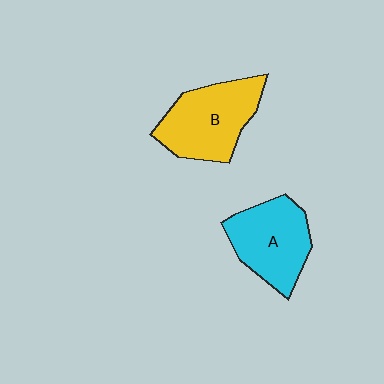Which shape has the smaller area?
Shape A (cyan).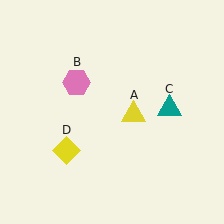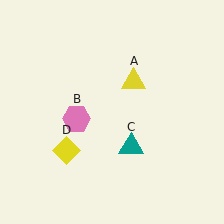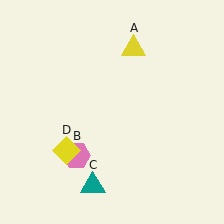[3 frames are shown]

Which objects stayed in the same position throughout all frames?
Yellow diamond (object D) remained stationary.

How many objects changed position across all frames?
3 objects changed position: yellow triangle (object A), pink hexagon (object B), teal triangle (object C).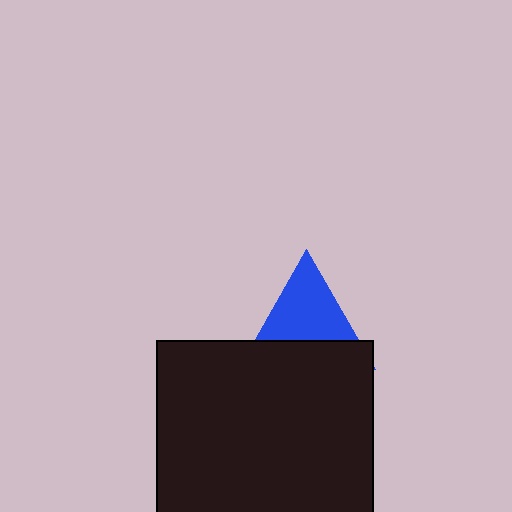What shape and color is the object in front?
The object in front is a black square.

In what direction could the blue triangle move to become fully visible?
The blue triangle could move up. That would shift it out from behind the black square entirely.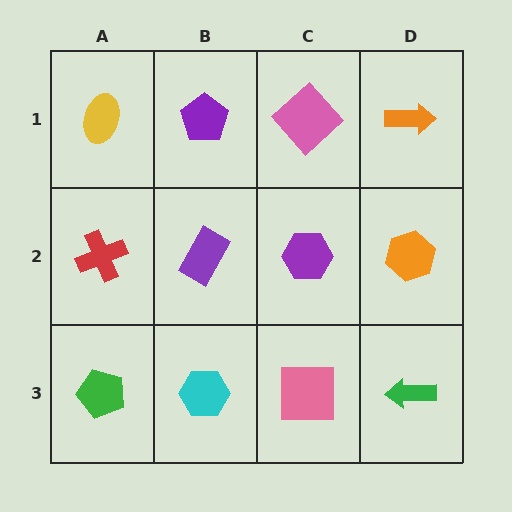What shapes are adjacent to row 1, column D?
An orange hexagon (row 2, column D), a pink diamond (row 1, column C).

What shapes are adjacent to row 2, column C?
A pink diamond (row 1, column C), a pink square (row 3, column C), a purple rectangle (row 2, column B), an orange hexagon (row 2, column D).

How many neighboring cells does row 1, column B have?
3.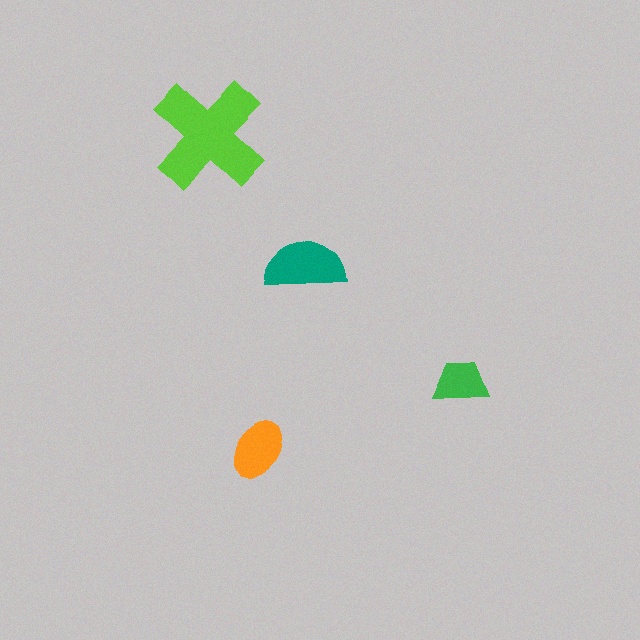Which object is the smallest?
The green trapezoid.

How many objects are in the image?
There are 4 objects in the image.